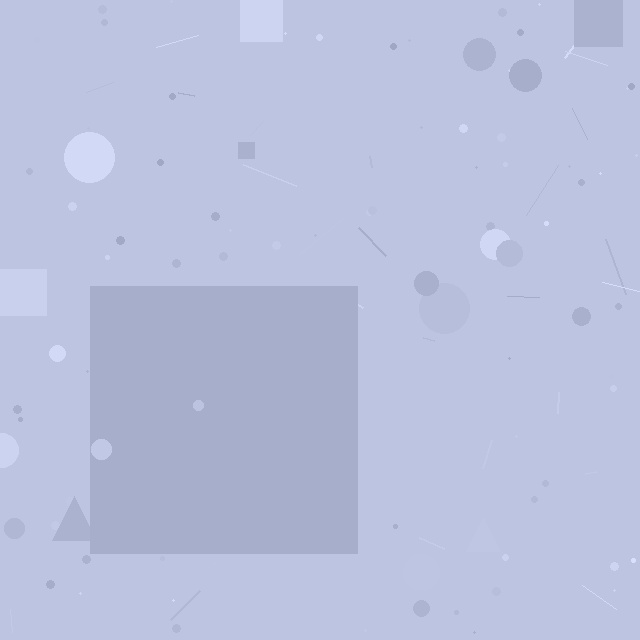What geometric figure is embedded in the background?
A square is embedded in the background.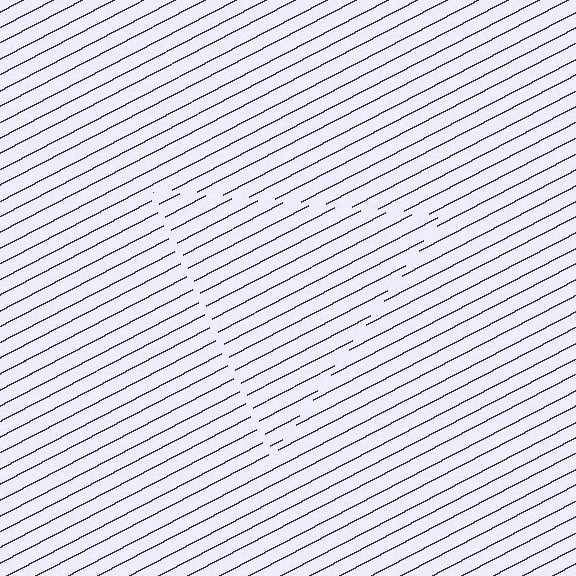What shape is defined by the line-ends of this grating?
An illusory triangle. The interior of the shape contains the same grating, shifted by half a period — the contour is defined by the phase discontinuity where line-ends from the inner and outer gratings abut.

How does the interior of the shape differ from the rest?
The interior of the shape contains the same grating, shifted by half a period — the contour is defined by the phase discontinuity where line-ends from the inner and outer gratings abut.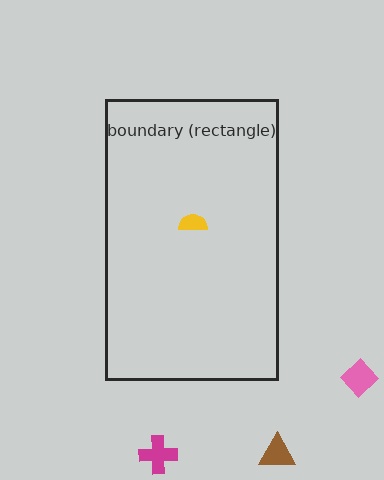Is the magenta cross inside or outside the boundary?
Outside.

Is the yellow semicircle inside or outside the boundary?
Inside.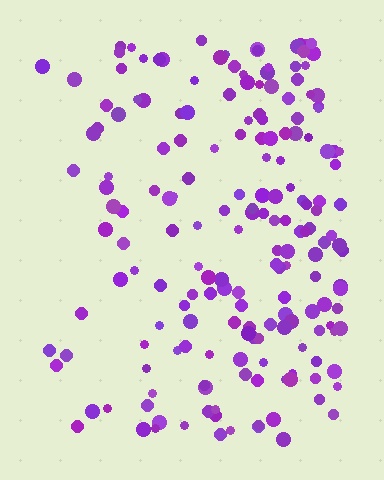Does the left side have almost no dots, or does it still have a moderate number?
Still a moderate number, just noticeably fewer than the right.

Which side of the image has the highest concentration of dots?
The right.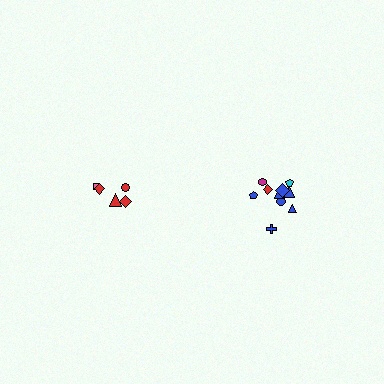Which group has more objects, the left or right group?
The right group.